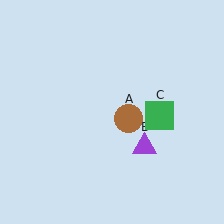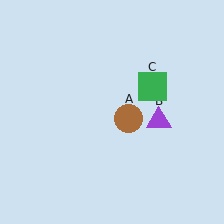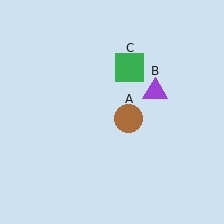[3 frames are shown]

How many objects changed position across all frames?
2 objects changed position: purple triangle (object B), green square (object C).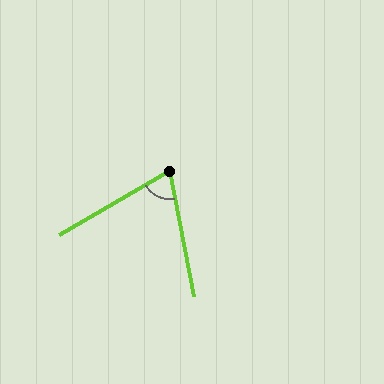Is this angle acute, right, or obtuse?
It is acute.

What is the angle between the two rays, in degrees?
Approximately 70 degrees.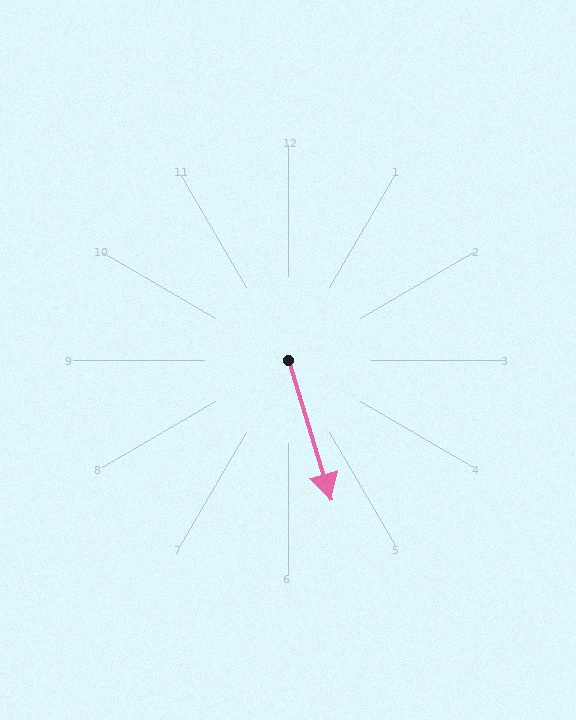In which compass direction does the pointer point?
South.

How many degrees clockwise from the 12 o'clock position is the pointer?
Approximately 163 degrees.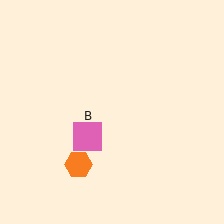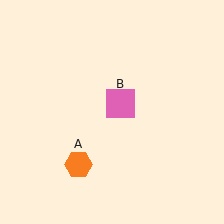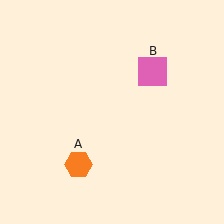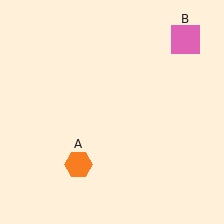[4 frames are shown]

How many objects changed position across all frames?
1 object changed position: pink square (object B).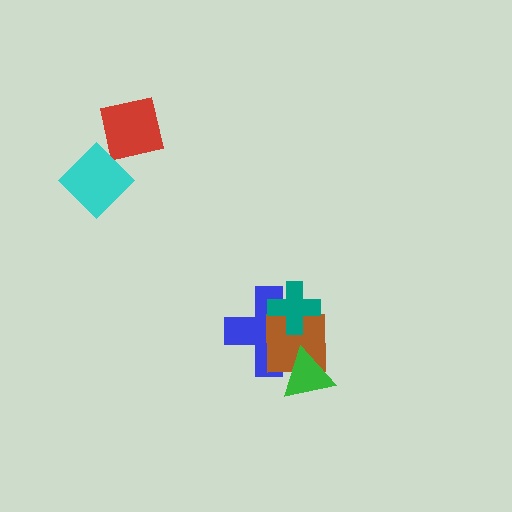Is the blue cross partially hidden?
Yes, it is partially covered by another shape.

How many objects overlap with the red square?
0 objects overlap with the red square.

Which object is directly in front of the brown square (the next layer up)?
The teal cross is directly in front of the brown square.